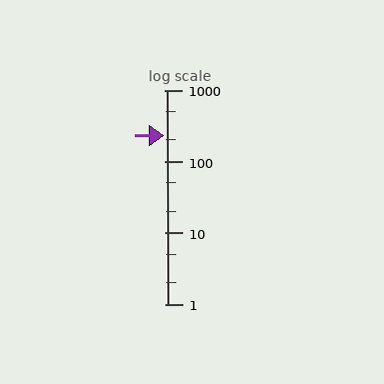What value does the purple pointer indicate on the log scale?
The pointer indicates approximately 230.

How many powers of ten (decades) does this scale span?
The scale spans 3 decades, from 1 to 1000.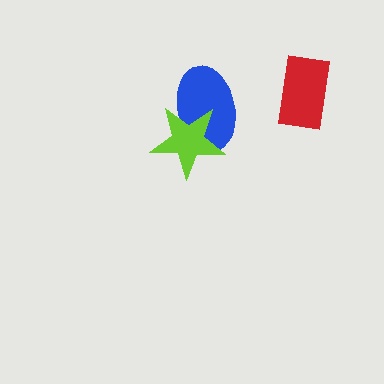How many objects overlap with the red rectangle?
0 objects overlap with the red rectangle.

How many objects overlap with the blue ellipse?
1 object overlaps with the blue ellipse.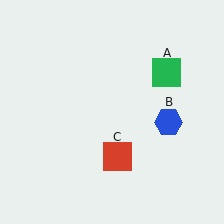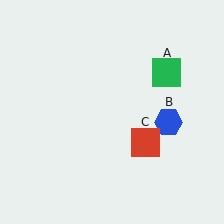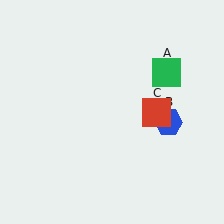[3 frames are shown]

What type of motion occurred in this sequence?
The red square (object C) rotated counterclockwise around the center of the scene.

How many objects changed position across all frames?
1 object changed position: red square (object C).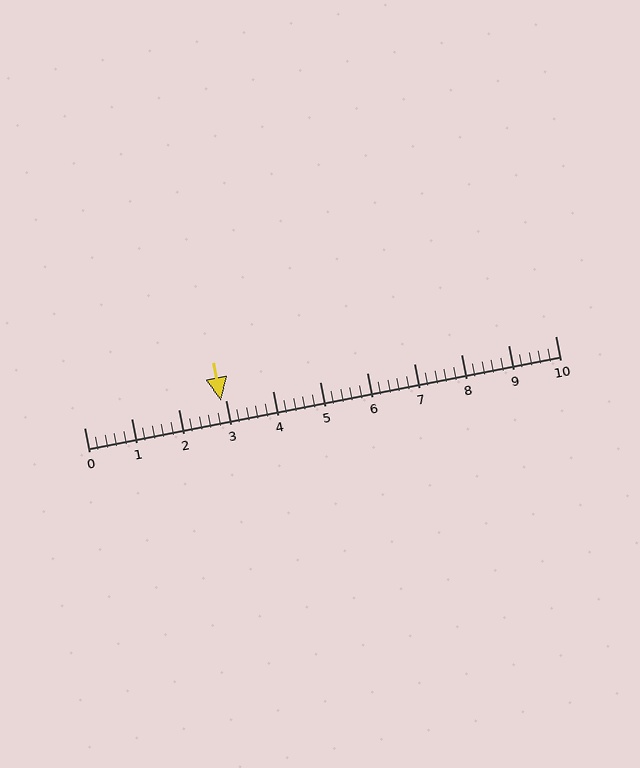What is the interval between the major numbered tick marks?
The major tick marks are spaced 1 units apart.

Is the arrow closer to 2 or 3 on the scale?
The arrow is closer to 3.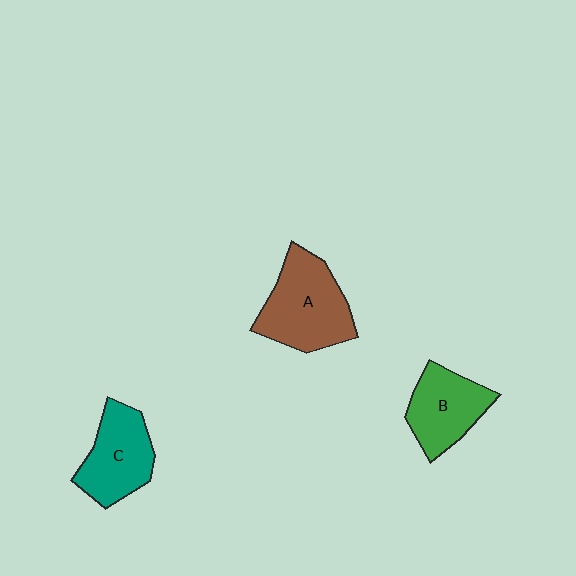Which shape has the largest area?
Shape A (brown).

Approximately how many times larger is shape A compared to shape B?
Approximately 1.3 times.